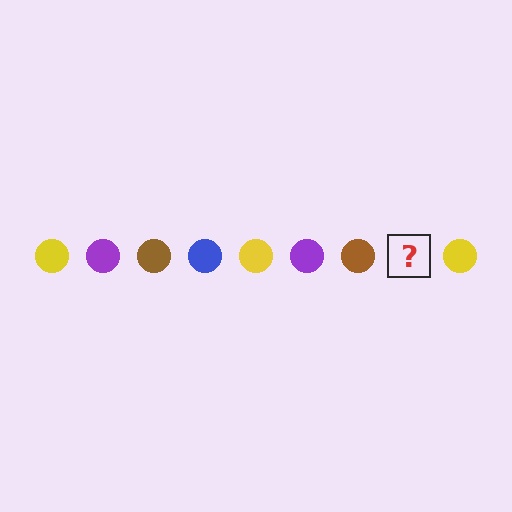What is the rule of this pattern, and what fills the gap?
The rule is that the pattern cycles through yellow, purple, brown, blue circles. The gap should be filled with a blue circle.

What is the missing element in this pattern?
The missing element is a blue circle.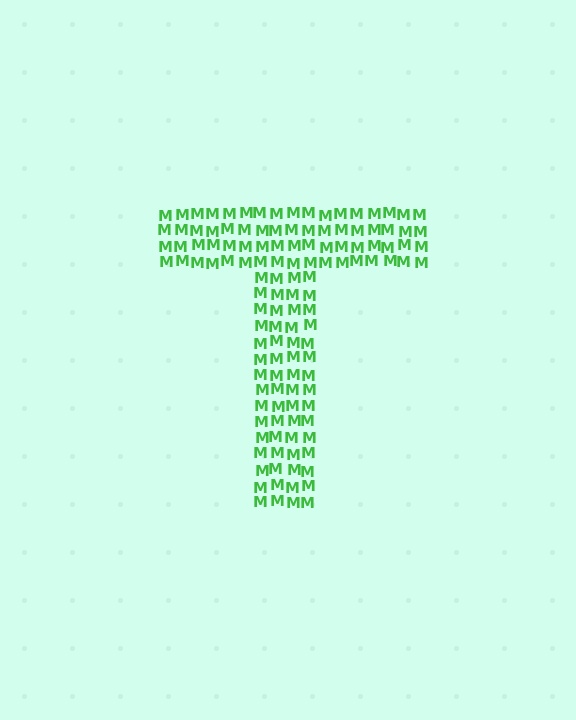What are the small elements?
The small elements are letter M's.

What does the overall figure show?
The overall figure shows the letter T.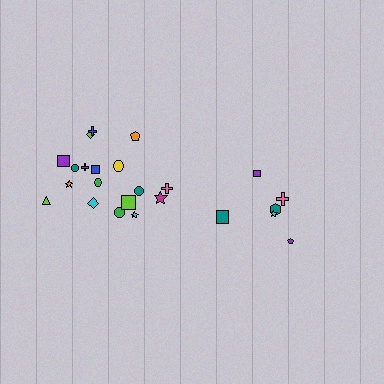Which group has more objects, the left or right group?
The left group.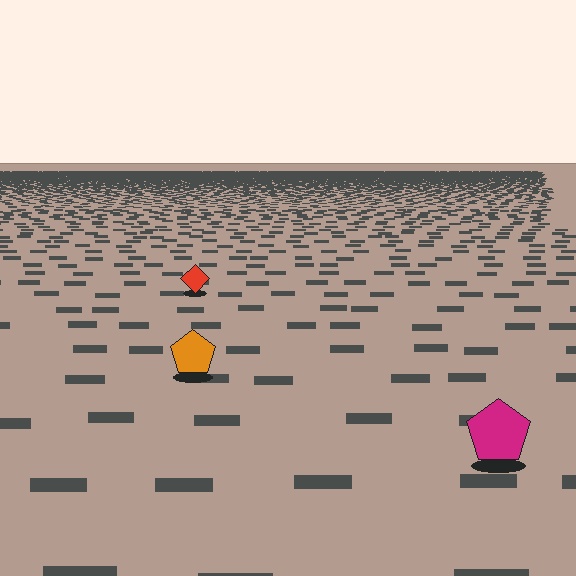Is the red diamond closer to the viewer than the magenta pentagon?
No. The magenta pentagon is closer — you can tell from the texture gradient: the ground texture is coarser near it.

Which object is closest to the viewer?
The magenta pentagon is closest. The texture marks near it are larger and more spread out.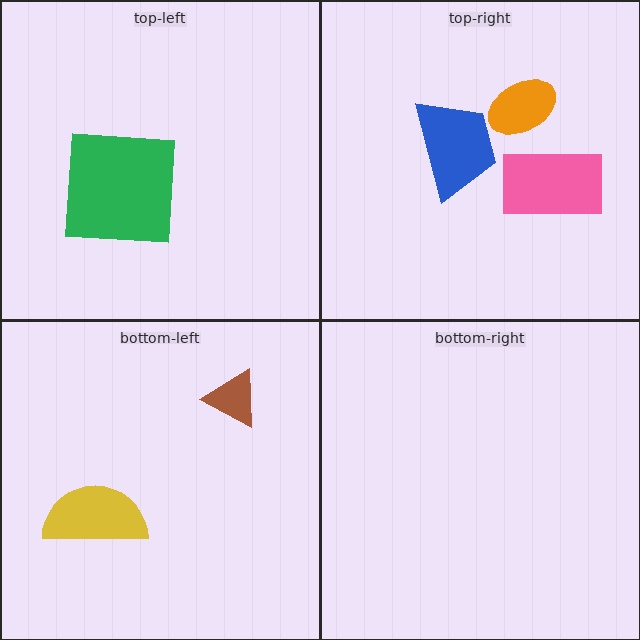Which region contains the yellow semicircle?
The bottom-left region.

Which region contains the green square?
The top-left region.